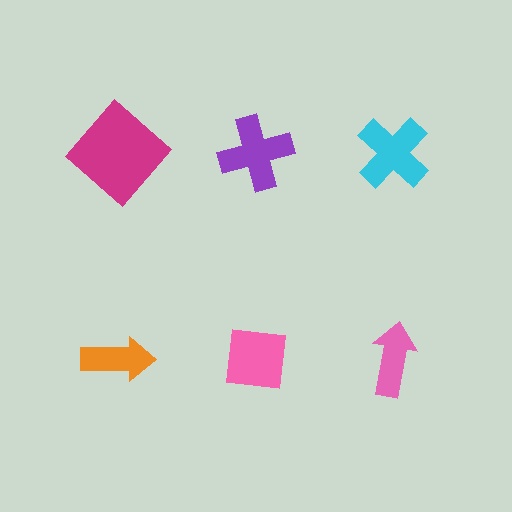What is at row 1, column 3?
A cyan cross.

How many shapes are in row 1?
3 shapes.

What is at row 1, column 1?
A magenta diamond.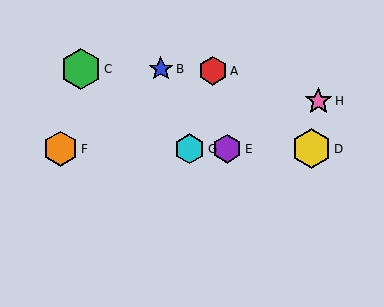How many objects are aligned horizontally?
4 objects (D, E, F, G) are aligned horizontally.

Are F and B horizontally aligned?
No, F is at y≈149 and B is at y≈69.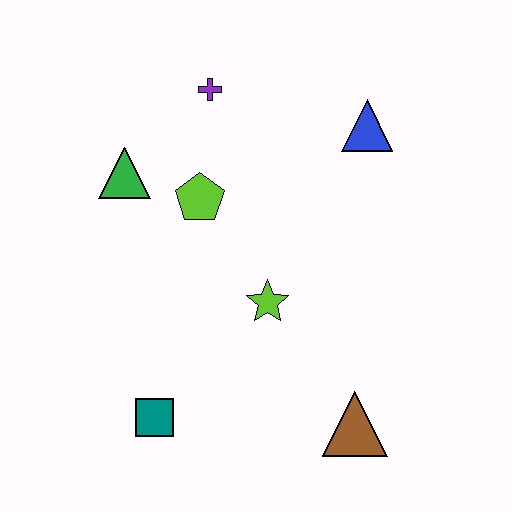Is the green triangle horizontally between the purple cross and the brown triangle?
No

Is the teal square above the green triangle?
No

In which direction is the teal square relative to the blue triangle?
The teal square is below the blue triangle.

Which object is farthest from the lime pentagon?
The brown triangle is farthest from the lime pentagon.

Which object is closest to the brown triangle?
The lime star is closest to the brown triangle.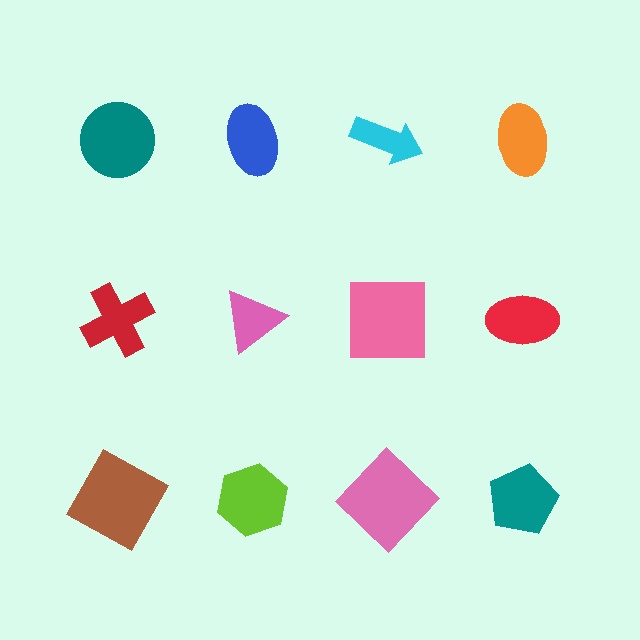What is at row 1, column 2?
A blue ellipse.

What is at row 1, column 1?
A teal circle.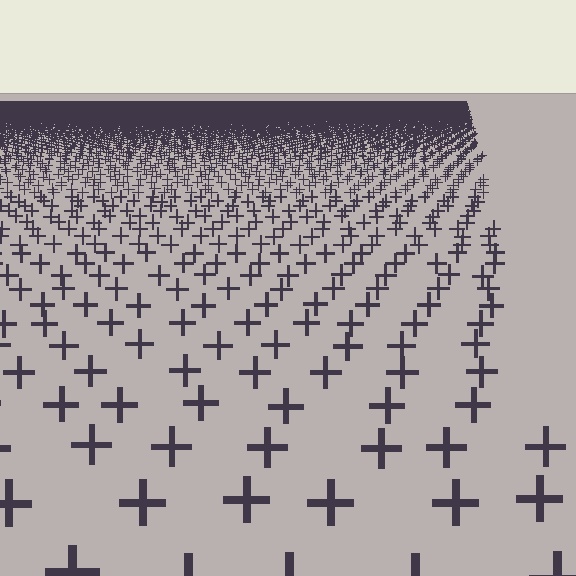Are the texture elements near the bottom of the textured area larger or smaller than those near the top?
Larger. Near the bottom, elements are closer to the viewer and appear at a bigger on-screen size.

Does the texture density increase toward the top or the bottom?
Density increases toward the top.